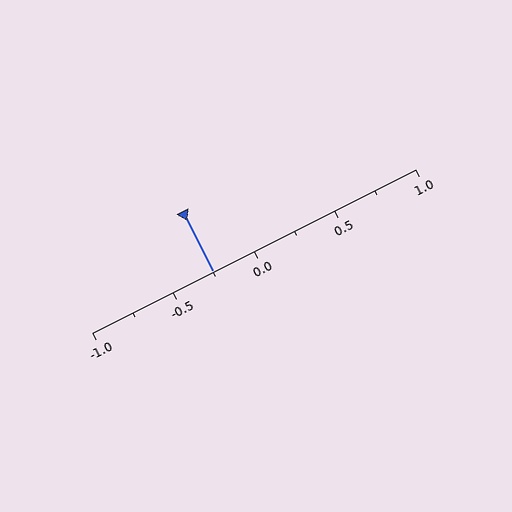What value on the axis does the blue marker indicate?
The marker indicates approximately -0.25.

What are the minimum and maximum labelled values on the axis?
The axis runs from -1.0 to 1.0.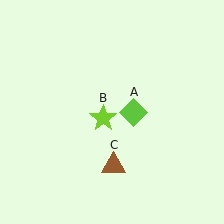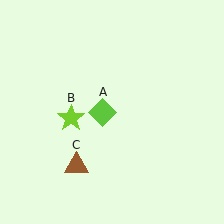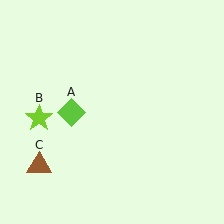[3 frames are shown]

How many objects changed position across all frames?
3 objects changed position: lime diamond (object A), lime star (object B), brown triangle (object C).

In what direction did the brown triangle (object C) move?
The brown triangle (object C) moved left.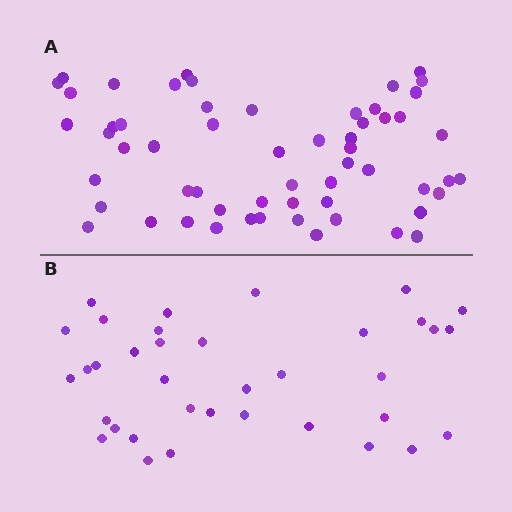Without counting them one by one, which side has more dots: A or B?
Region A (the top region) has more dots.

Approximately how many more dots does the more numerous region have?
Region A has approximately 20 more dots than region B.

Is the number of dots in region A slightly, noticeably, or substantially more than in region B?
Region A has substantially more. The ratio is roughly 1.6 to 1.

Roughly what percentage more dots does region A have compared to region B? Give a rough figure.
About 60% more.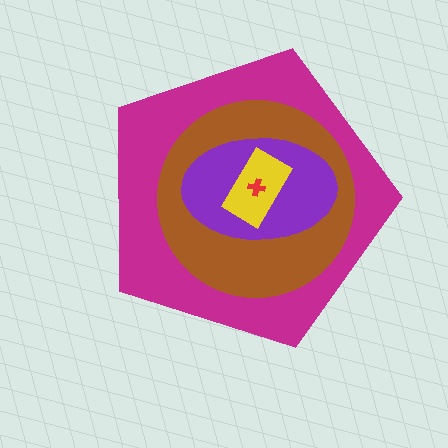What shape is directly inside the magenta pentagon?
The brown circle.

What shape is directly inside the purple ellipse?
The yellow rectangle.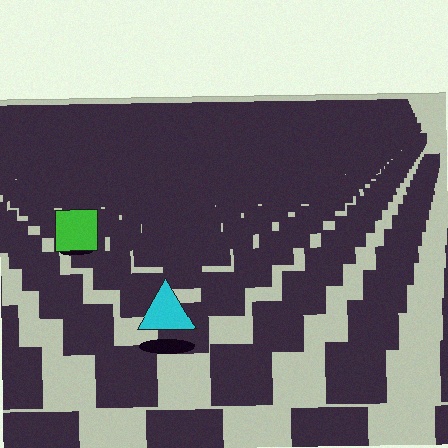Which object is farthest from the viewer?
The green square is farthest from the viewer. It appears smaller and the ground texture around it is denser.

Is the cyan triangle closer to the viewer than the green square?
Yes. The cyan triangle is closer — you can tell from the texture gradient: the ground texture is coarser near it.